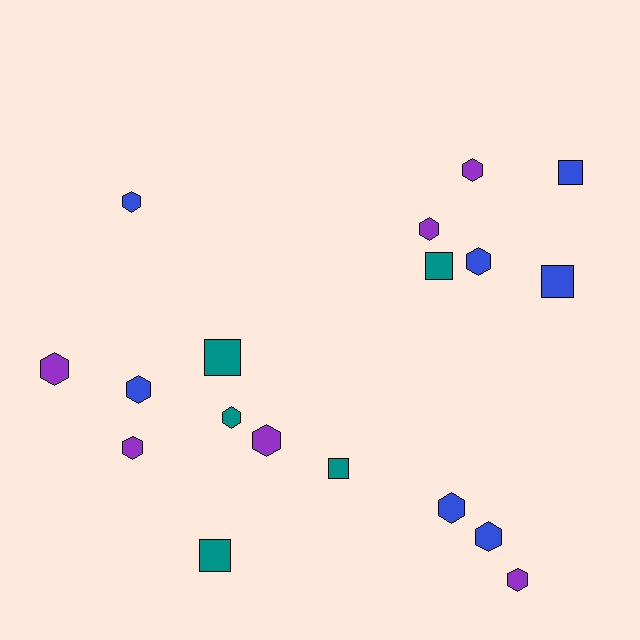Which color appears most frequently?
Blue, with 7 objects.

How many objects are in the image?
There are 18 objects.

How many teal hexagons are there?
There is 1 teal hexagon.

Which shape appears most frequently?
Hexagon, with 12 objects.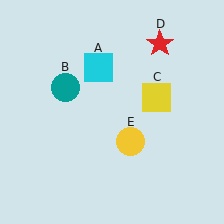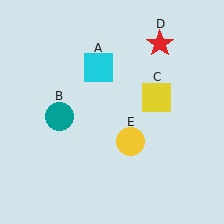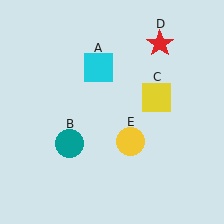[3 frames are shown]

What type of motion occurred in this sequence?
The teal circle (object B) rotated counterclockwise around the center of the scene.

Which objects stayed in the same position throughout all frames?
Cyan square (object A) and yellow square (object C) and red star (object D) and yellow circle (object E) remained stationary.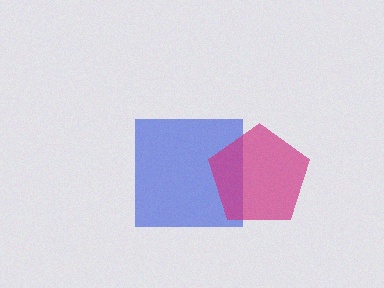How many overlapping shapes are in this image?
There are 2 overlapping shapes in the image.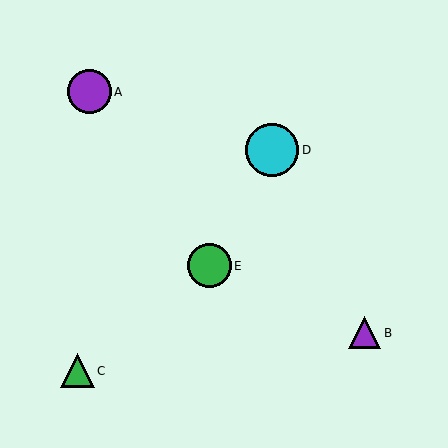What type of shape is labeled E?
Shape E is a green circle.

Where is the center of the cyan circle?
The center of the cyan circle is at (272, 150).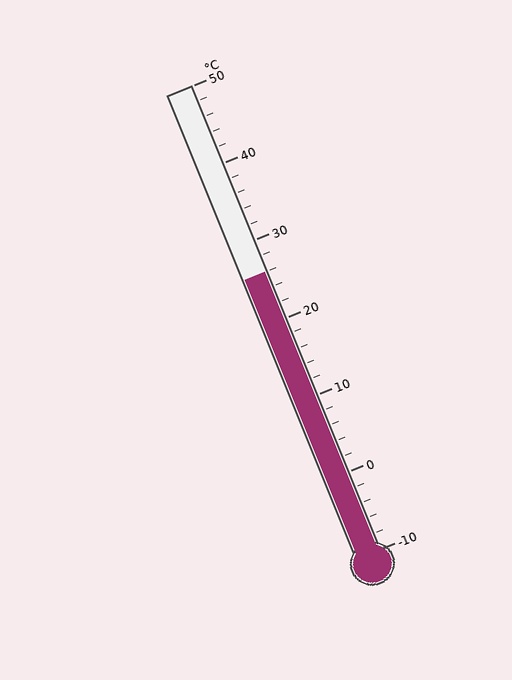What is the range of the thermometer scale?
The thermometer scale ranges from -10°C to 50°C.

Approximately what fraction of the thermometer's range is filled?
The thermometer is filled to approximately 60% of its range.